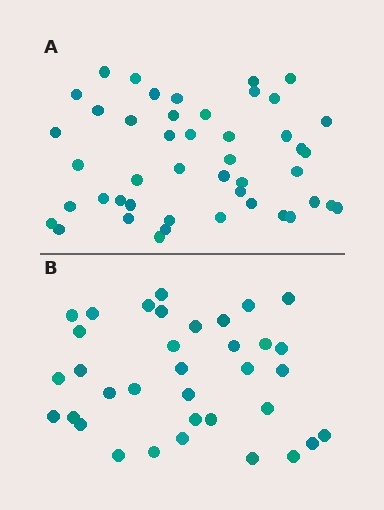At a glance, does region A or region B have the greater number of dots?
Region A (the top region) has more dots.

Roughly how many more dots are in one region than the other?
Region A has roughly 12 or so more dots than region B.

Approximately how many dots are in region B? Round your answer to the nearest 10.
About 40 dots. (The exact count is 35, which rounds to 40.)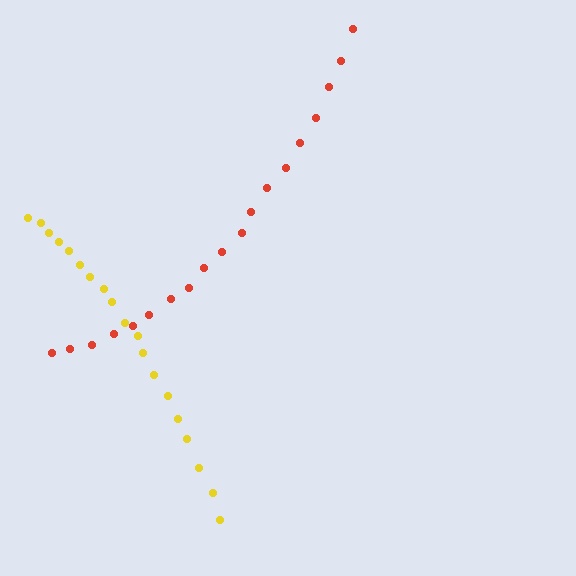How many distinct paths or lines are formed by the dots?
There are 2 distinct paths.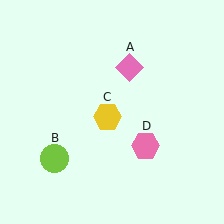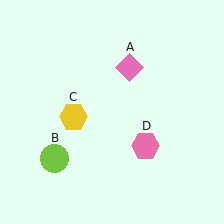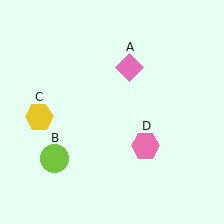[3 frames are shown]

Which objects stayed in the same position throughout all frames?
Pink diamond (object A) and lime circle (object B) and pink hexagon (object D) remained stationary.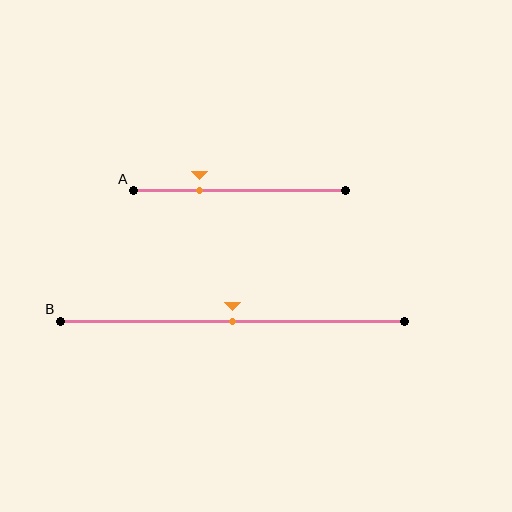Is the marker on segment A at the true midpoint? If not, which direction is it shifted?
No, the marker on segment A is shifted to the left by about 19% of the segment length.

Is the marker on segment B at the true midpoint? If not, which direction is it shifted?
Yes, the marker on segment B is at the true midpoint.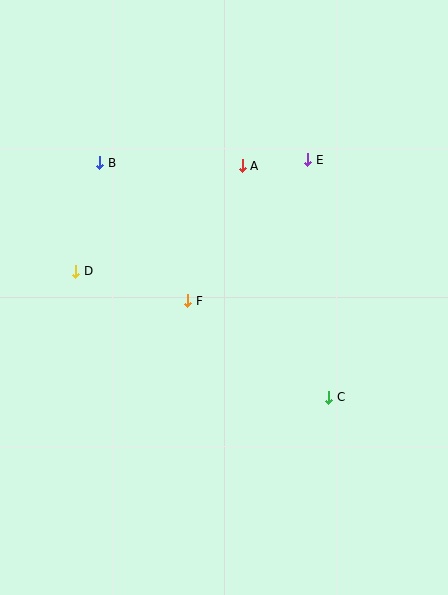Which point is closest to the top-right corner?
Point E is closest to the top-right corner.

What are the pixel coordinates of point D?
Point D is at (76, 271).